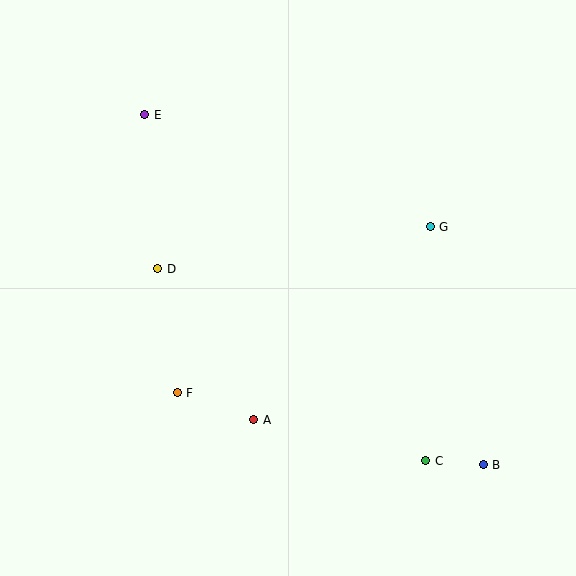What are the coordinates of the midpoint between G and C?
The midpoint between G and C is at (428, 344).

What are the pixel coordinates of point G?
Point G is at (430, 227).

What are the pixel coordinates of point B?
Point B is at (483, 465).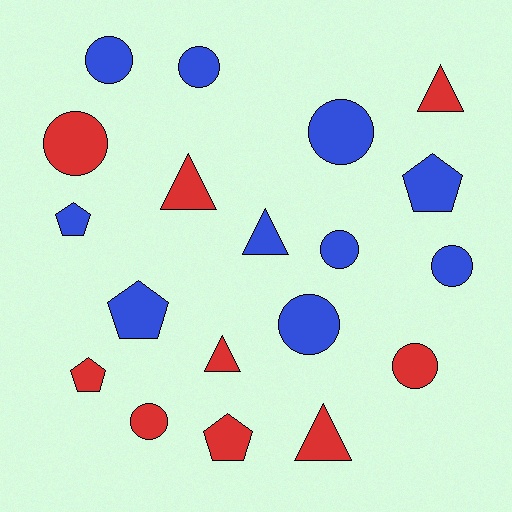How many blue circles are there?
There are 6 blue circles.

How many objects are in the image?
There are 19 objects.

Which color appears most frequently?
Blue, with 10 objects.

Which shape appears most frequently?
Circle, with 9 objects.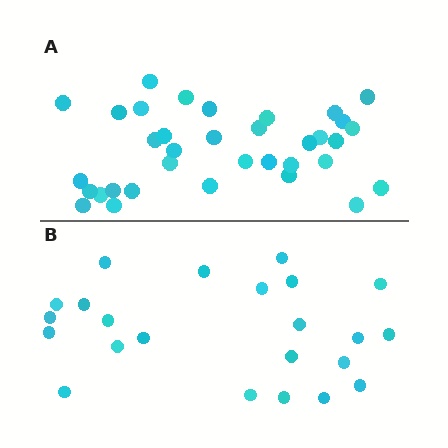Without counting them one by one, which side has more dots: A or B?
Region A (the top region) has more dots.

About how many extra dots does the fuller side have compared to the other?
Region A has roughly 12 or so more dots than region B.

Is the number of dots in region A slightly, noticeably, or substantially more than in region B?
Region A has substantially more. The ratio is roughly 1.5 to 1.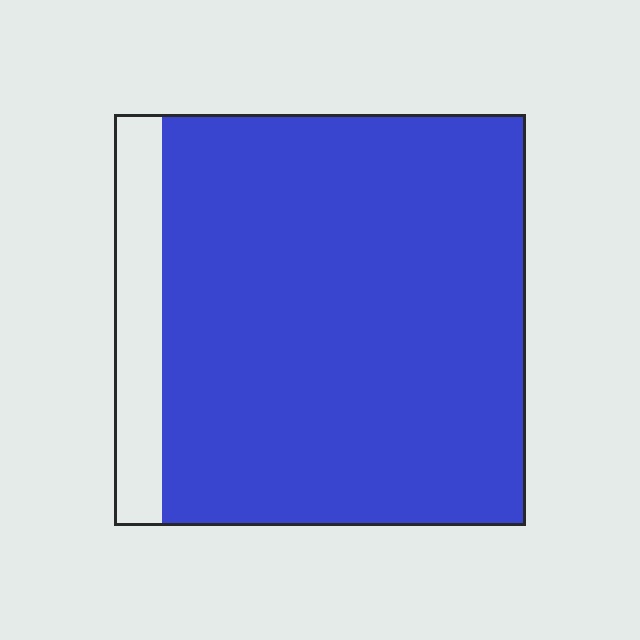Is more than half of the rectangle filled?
Yes.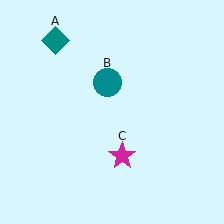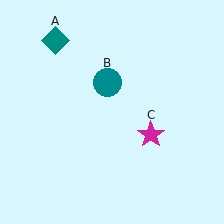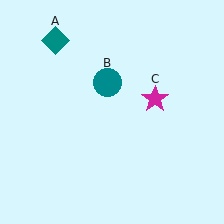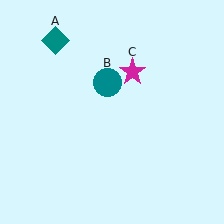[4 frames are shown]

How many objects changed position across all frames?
1 object changed position: magenta star (object C).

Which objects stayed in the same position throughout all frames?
Teal diamond (object A) and teal circle (object B) remained stationary.